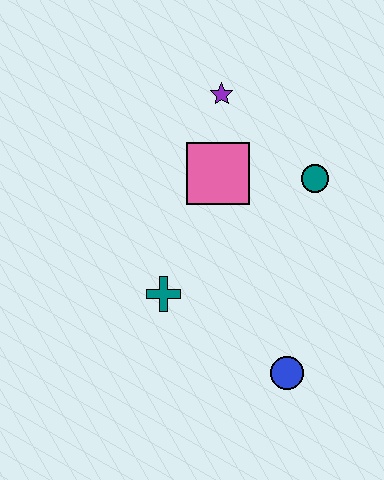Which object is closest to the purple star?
The pink square is closest to the purple star.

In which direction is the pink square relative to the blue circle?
The pink square is above the blue circle.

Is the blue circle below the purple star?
Yes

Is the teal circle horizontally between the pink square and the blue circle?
No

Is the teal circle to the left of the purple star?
No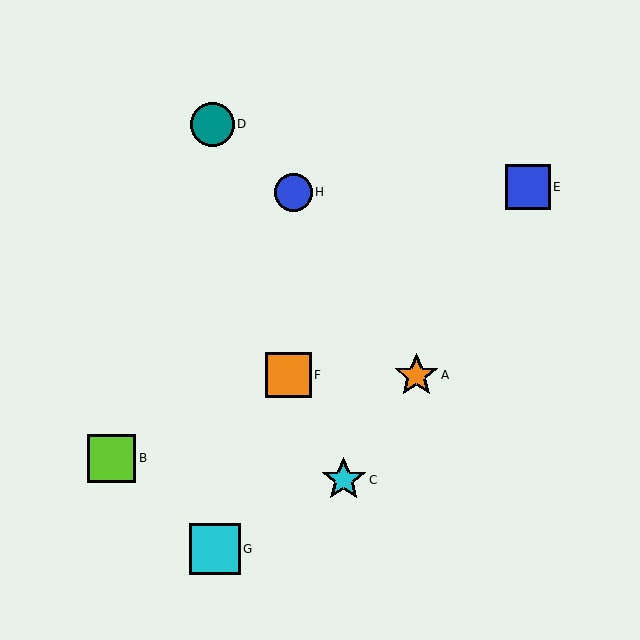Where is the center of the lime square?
The center of the lime square is at (112, 458).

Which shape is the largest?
The cyan square (labeled G) is the largest.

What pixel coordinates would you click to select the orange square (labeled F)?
Click at (288, 375) to select the orange square F.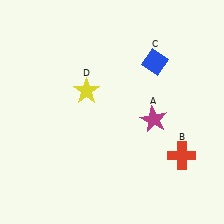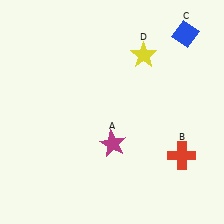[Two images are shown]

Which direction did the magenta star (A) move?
The magenta star (A) moved left.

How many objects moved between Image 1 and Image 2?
3 objects moved between the two images.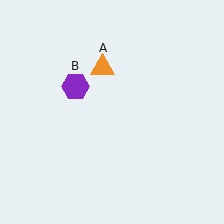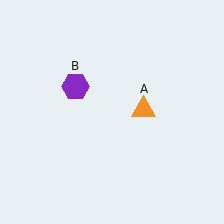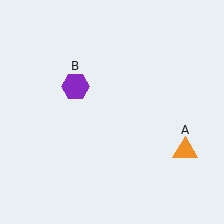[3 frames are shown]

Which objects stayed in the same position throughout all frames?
Purple hexagon (object B) remained stationary.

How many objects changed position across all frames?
1 object changed position: orange triangle (object A).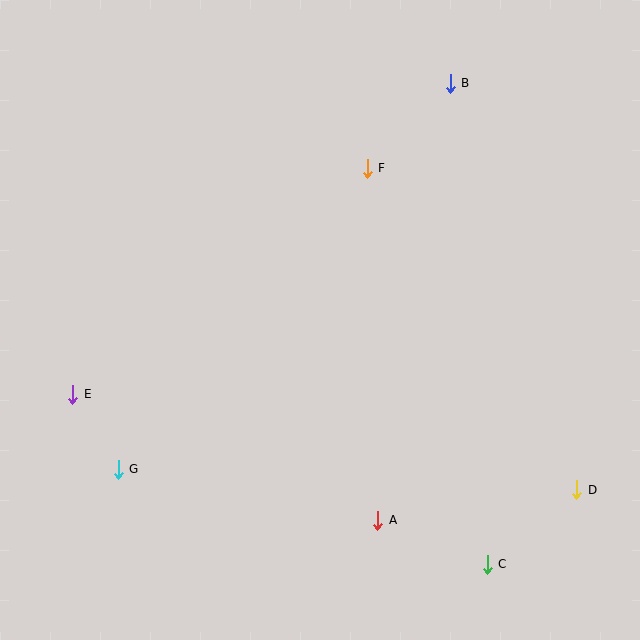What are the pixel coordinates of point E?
Point E is at (73, 394).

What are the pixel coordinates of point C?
Point C is at (487, 565).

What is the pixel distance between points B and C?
The distance between B and C is 482 pixels.